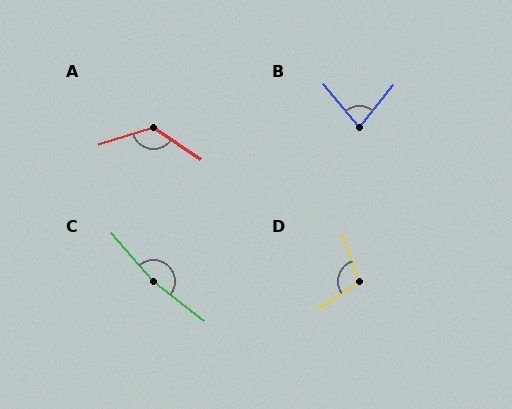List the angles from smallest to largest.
B (78°), D (104°), A (129°), C (168°).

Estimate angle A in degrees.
Approximately 129 degrees.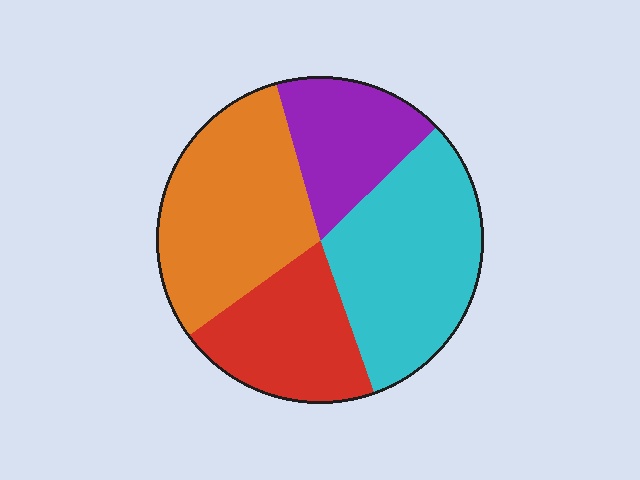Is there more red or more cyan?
Cyan.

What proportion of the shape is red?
Red takes up about one fifth (1/5) of the shape.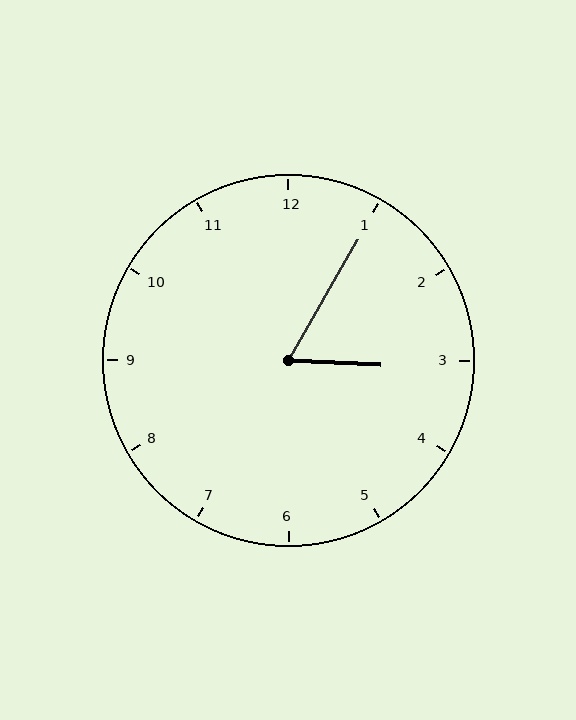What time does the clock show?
3:05.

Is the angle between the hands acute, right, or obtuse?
It is acute.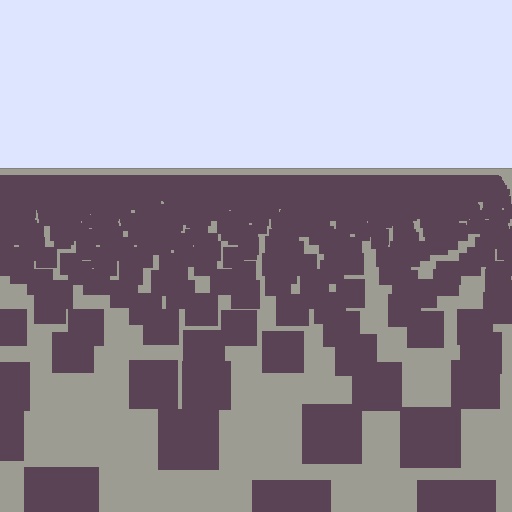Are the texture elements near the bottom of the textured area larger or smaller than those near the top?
Larger. Near the bottom, elements are closer to the viewer and appear at a bigger on-screen size.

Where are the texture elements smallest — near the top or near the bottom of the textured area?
Near the top.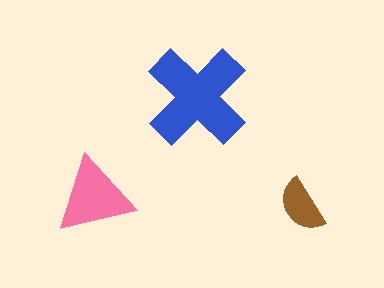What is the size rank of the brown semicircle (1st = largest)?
3rd.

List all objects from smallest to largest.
The brown semicircle, the pink triangle, the blue cross.